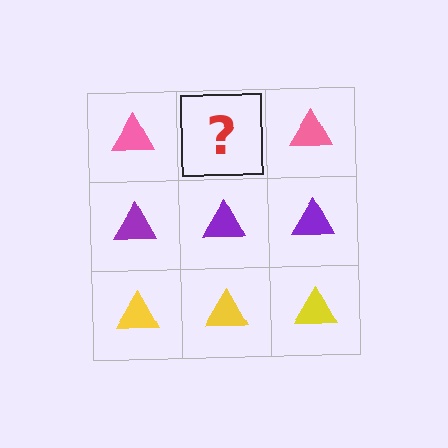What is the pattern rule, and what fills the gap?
The rule is that each row has a consistent color. The gap should be filled with a pink triangle.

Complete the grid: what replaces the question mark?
The question mark should be replaced with a pink triangle.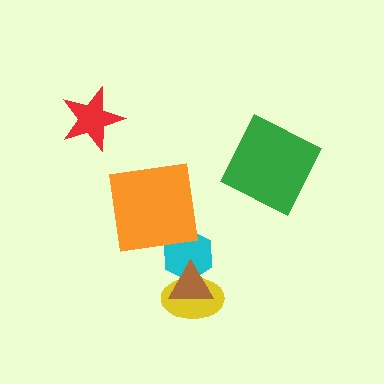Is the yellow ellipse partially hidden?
Yes, it is partially covered by another shape.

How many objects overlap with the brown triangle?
2 objects overlap with the brown triangle.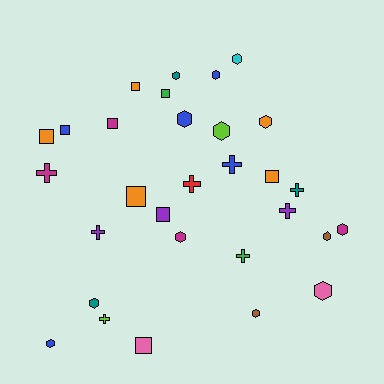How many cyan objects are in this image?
There is 1 cyan object.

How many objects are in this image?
There are 30 objects.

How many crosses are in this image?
There are 8 crosses.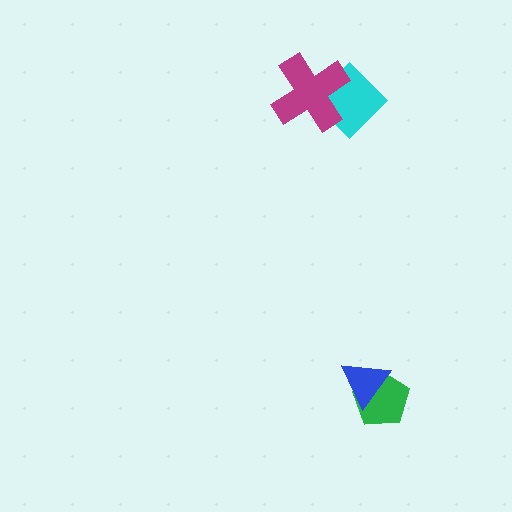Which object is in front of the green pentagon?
The blue triangle is in front of the green pentagon.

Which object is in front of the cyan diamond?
The magenta cross is in front of the cyan diamond.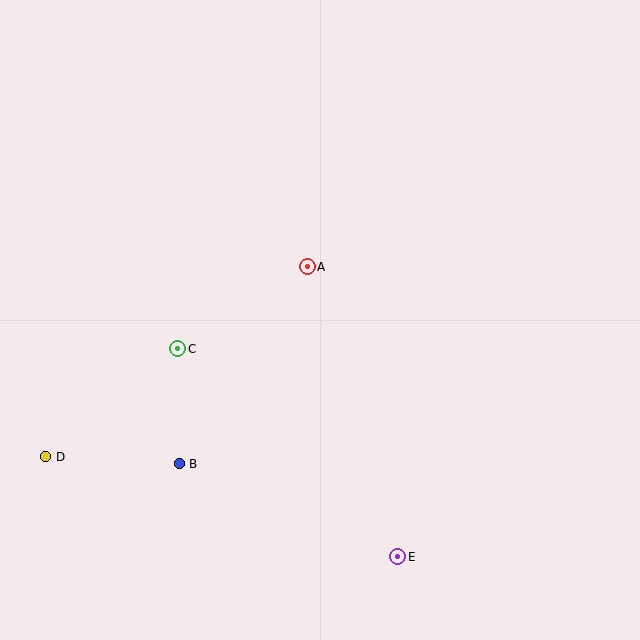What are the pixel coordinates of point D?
Point D is at (46, 457).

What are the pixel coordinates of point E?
Point E is at (397, 557).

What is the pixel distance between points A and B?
The distance between A and B is 235 pixels.